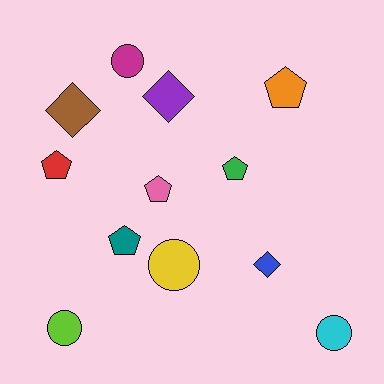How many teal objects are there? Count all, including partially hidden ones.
There is 1 teal object.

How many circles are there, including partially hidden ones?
There are 4 circles.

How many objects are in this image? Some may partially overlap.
There are 12 objects.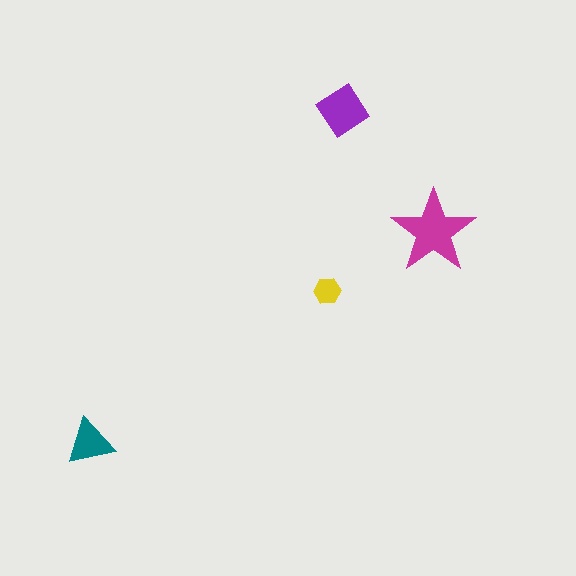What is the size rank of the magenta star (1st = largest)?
1st.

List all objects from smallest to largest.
The yellow hexagon, the teal triangle, the purple diamond, the magenta star.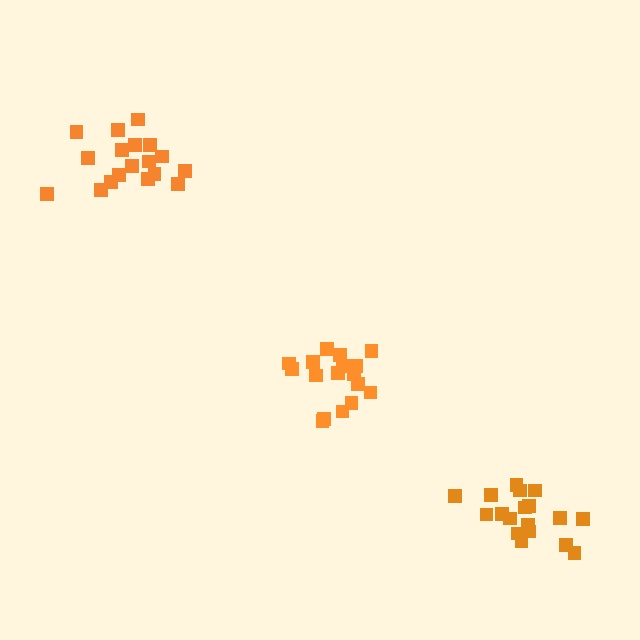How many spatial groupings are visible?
There are 3 spatial groupings.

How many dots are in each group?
Group 1: 17 dots, Group 2: 18 dots, Group 3: 18 dots (53 total).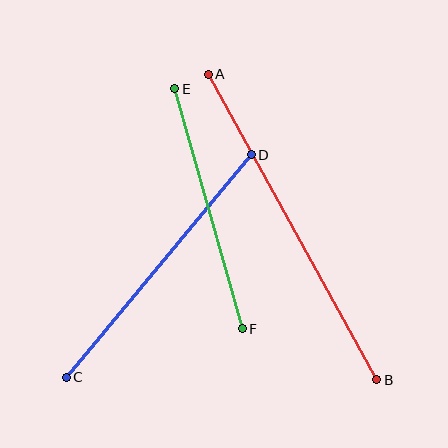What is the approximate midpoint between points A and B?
The midpoint is at approximately (292, 227) pixels.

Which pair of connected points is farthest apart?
Points A and B are farthest apart.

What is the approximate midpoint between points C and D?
The midpoint is at approximately (159, 266) pixels.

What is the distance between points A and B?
The distance is approximately 349 pixels.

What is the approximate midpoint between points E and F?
The midpoint is at approximately (208, 209) pixels.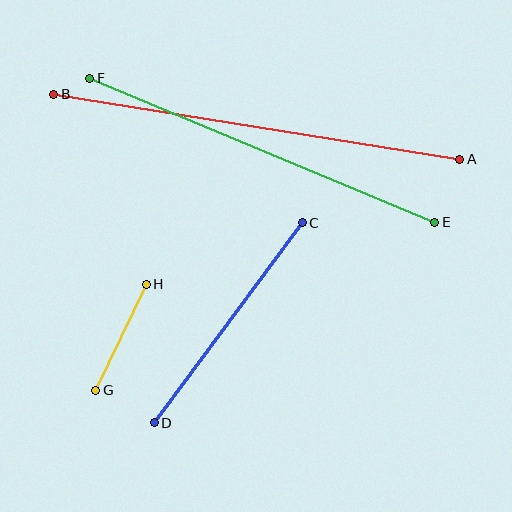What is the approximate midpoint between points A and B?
The midpoint is at approximately (257, 127) pixels.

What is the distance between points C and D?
The distance is approximately 249 pixels.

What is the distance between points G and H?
The distance is approximately 117 pixels.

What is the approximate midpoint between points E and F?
The midpoint is at approximately (262, 150) pixels.